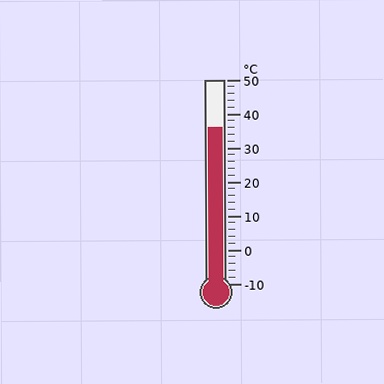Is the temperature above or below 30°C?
The temperature is above 30°C.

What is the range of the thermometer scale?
The thermometer scale ranges from -10°C to 50°C.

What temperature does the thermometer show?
The thermometer shows approximately 36°C.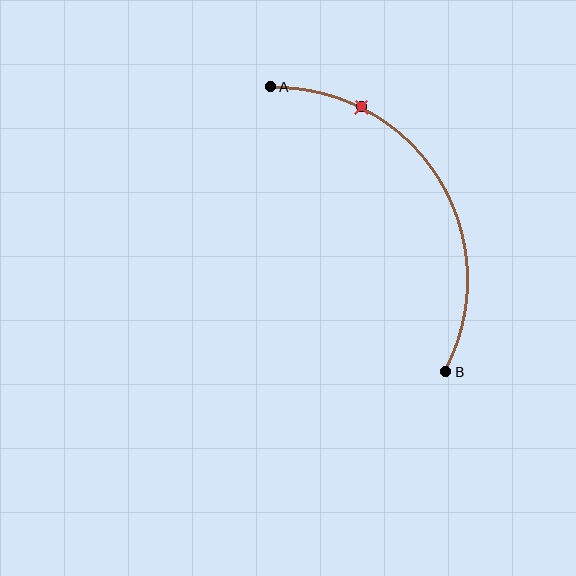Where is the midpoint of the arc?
The arc midpoint is the point on the curve farthest from the straight line joining A and B. It sits to the right of that line.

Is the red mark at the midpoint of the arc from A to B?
No. The red mark lies on the arc but is closer to endpoint A. The arc midpoint would be at the point on the curve equidistant along the arc from both A and B.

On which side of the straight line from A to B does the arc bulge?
The arc bulges to the right of the straight line connecting A and B.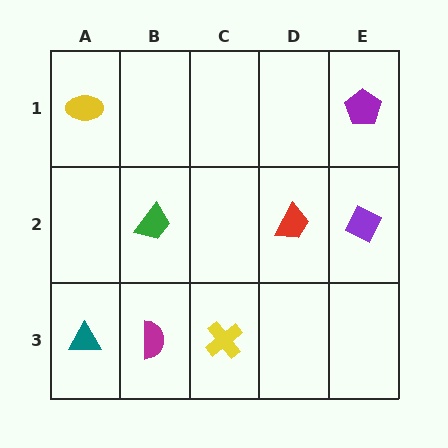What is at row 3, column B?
A magenta semicircle.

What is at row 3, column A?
A teal triangle.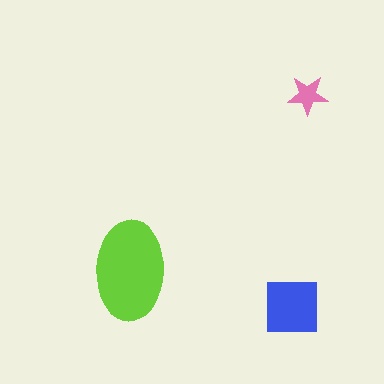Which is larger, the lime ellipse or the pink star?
The lime ellipse.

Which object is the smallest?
The pink star.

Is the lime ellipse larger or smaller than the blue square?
Larger.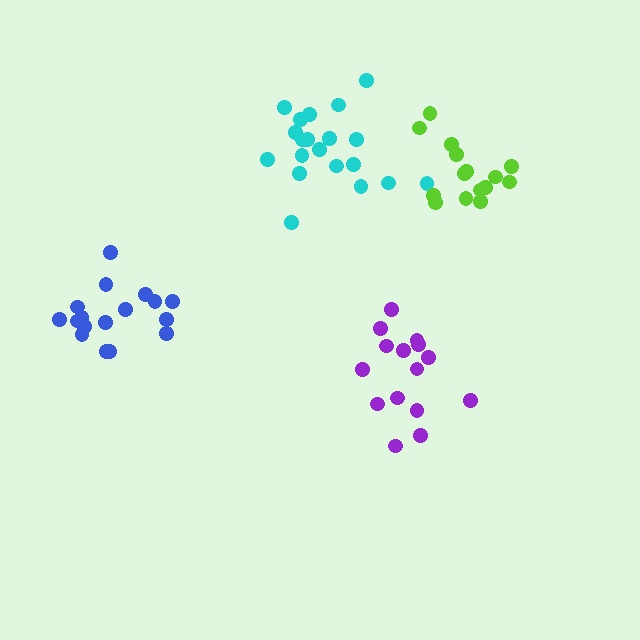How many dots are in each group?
Group 1: 20 dots, Group 2: 15 dots, Group 3: 15 dots, Group 4: 17 dots (67 total).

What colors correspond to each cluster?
The clusters are colored: cyan, lime, purple, blue.